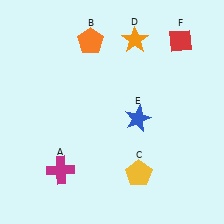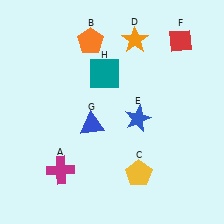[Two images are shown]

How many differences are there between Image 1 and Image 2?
There are 2 differences between the two images.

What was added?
A blue triangle (G), a teal square (H) were added in Image 2.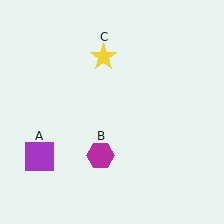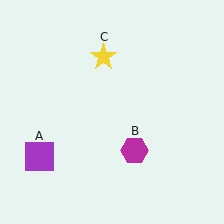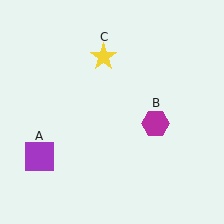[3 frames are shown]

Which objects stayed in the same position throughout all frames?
Purple square (object A) and yellow star (object C) remained stationary.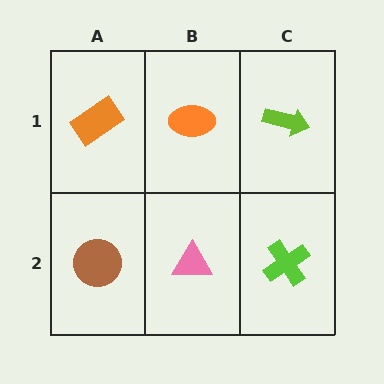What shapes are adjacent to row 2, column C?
A lime arrow (row 1, column C), a pink triangle (row 2, column B).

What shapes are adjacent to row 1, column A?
A brown circle (row 2, column A), an orange ellipse (row 1, column B).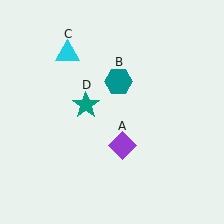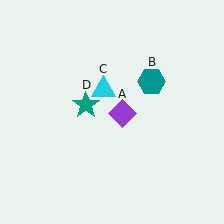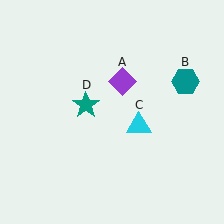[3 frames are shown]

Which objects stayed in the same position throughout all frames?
Teal star (object D) remained stationary.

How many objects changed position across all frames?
3 objects changed position: purple diamond (object A), teal hexagon (object B), cyan triangle (object C).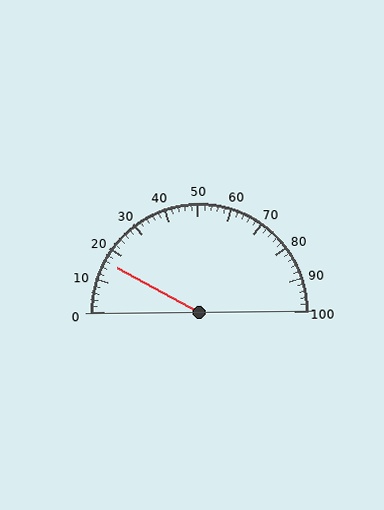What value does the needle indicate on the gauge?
The needle indicates approximately 16.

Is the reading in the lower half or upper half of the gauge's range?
The reading is in the lower half of the range (0 to 100).